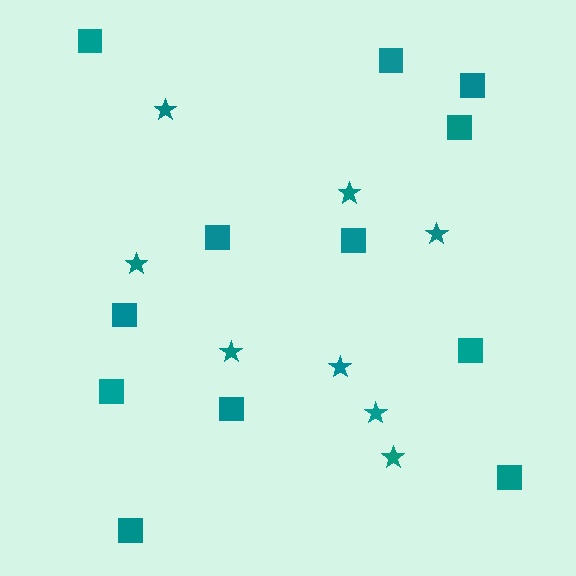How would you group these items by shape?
There are 2 groups: one group of stars (8) and one group of squares (12).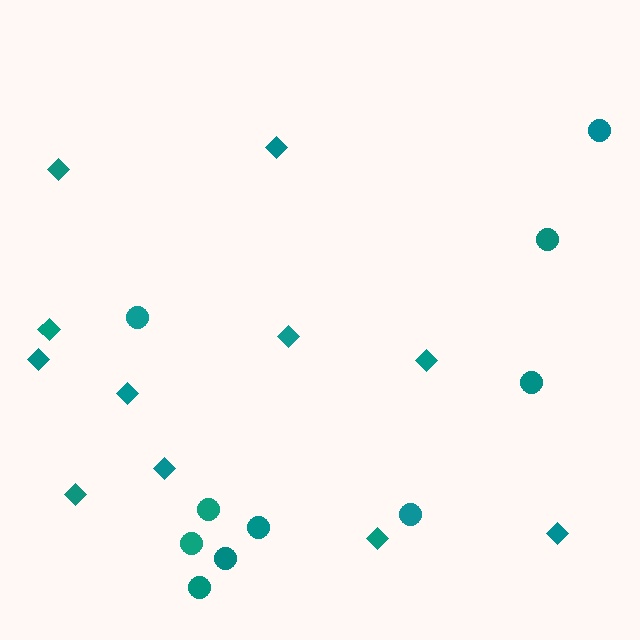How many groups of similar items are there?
There are 2 groups: one group of circles (10) and one group of diamonds (11).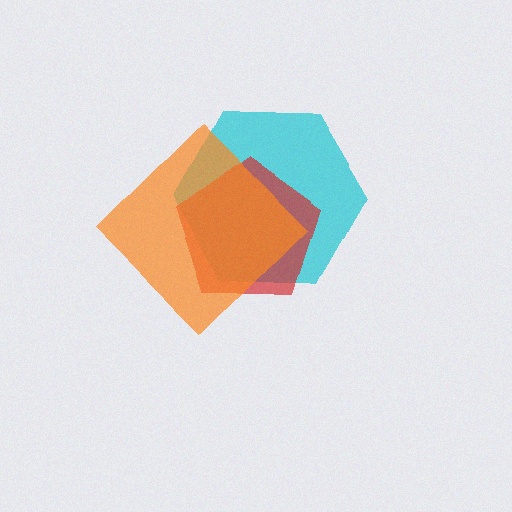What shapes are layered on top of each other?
The layered shapes are: a cyan hexagon, a red pentagon, an orange diamond.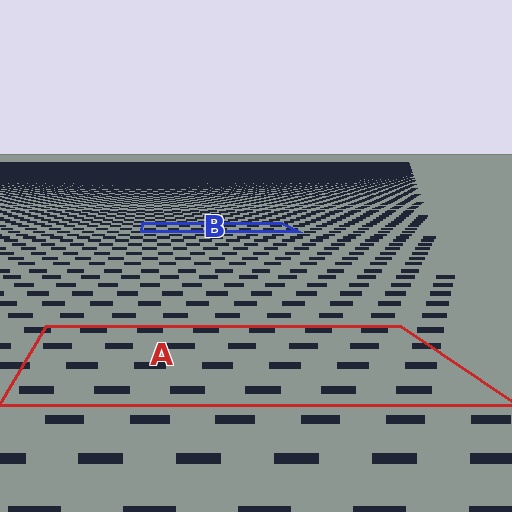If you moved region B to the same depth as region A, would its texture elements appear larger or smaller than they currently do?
They would appear larger. At a closer depth, the same texture elements are projected at a bigger on-screen size.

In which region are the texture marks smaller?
The texture marks are smaller in region B, because it is farther away.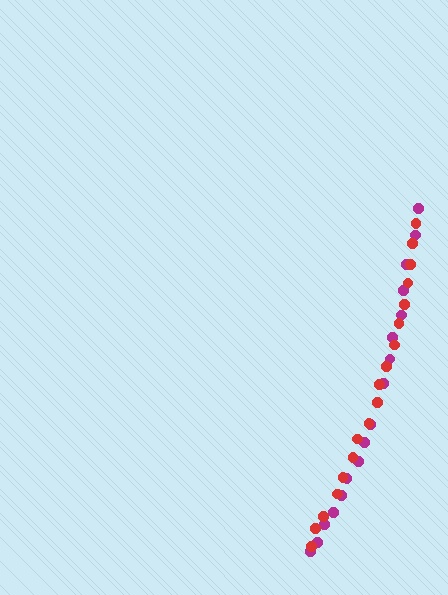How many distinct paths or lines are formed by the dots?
There are 2 distinct paths.